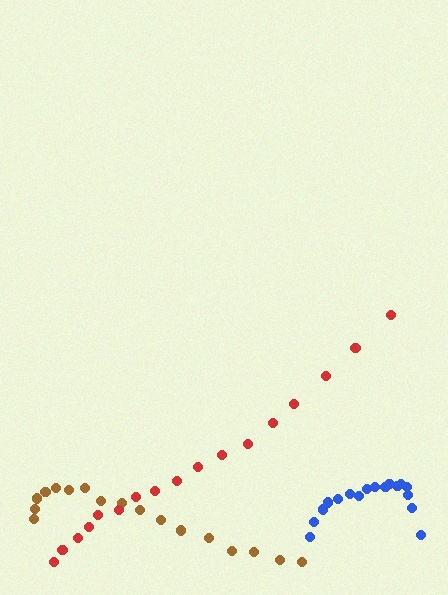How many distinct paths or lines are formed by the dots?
There are 3 distinct paths.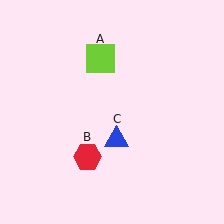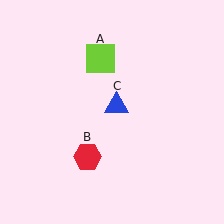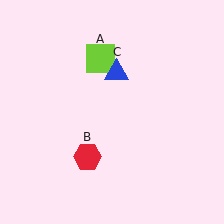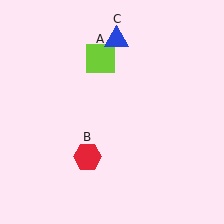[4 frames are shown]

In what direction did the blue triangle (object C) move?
The blue triangle (object C) moved up.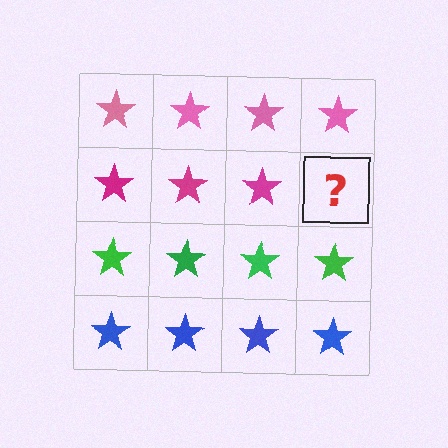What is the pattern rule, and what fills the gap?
The rule is that each row has a consistent color. The gap should be filled with a magenta star.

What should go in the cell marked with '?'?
The missing cell should contain a magenta star.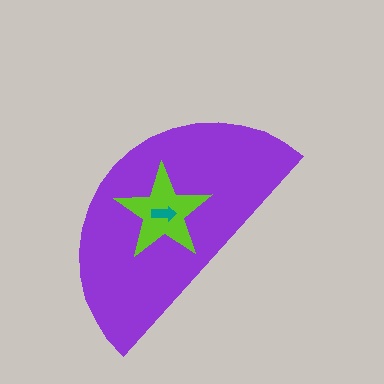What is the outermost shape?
The purple semicircle.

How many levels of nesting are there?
3.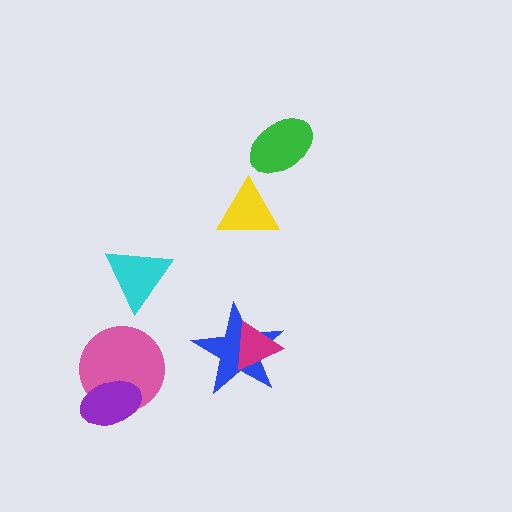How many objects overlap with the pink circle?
1 object overlaps with the pink circle.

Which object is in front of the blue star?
The magenta triangle is in front of the blue star.